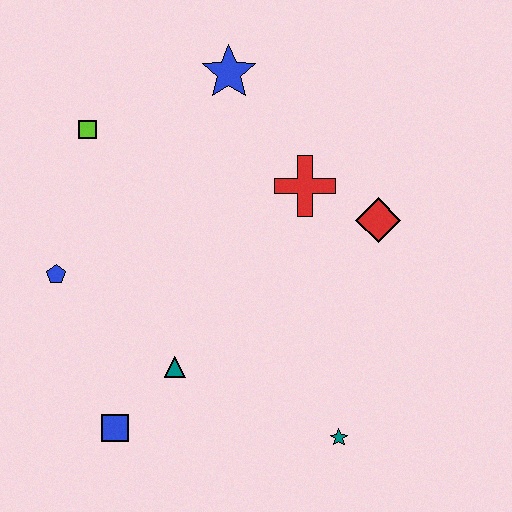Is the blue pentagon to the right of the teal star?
No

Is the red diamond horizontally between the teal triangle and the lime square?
No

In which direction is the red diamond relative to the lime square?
The red diamond is to the right of the lime square.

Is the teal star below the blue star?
Yes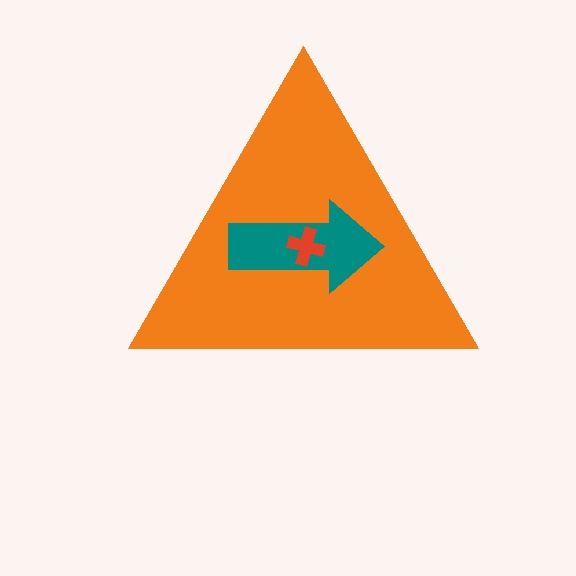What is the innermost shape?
The red cross.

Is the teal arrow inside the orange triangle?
Yes.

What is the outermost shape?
The orange triangle.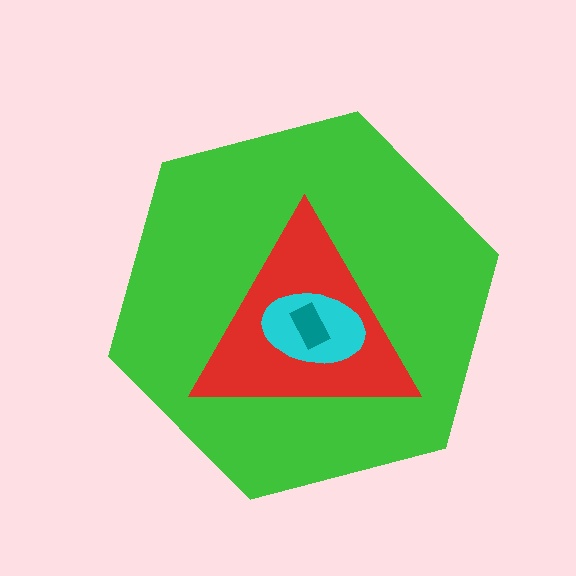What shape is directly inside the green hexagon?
The red triangle.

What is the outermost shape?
The green hexagon.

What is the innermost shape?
The teal rectangle.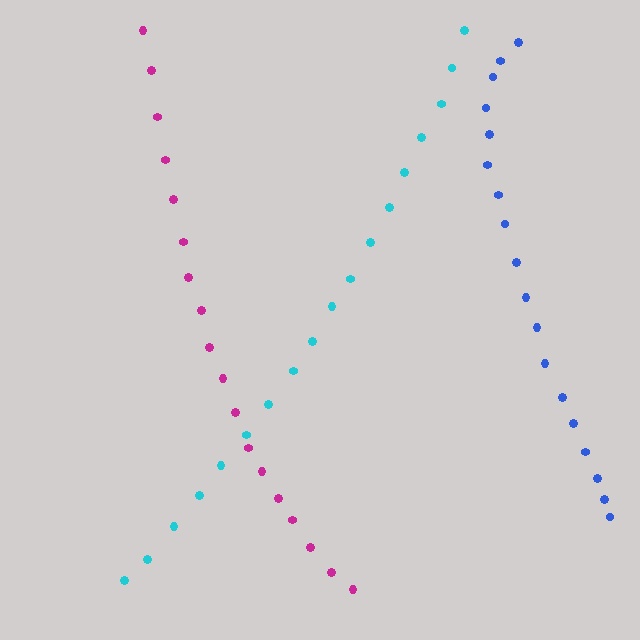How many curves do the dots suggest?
There are 3 distinct paths.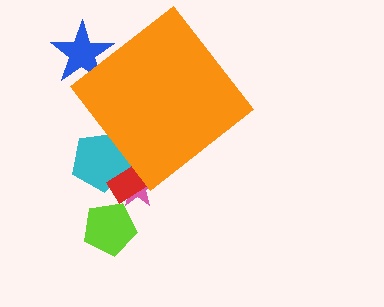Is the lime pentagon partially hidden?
No, the lime pentagon is fully visible.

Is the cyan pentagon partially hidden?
Yes, the cyan pentagon is partially hidden behind the orange diamond.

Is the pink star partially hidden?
Yes, the pink star is partially hidden behind the orange diamond.